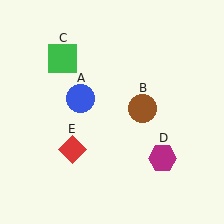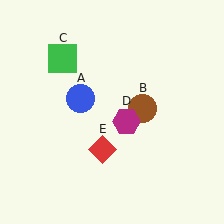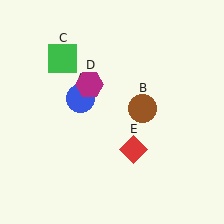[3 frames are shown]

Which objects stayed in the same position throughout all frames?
Blue circle (object A) and brown circle (object B) and green square (object C) remained stationary.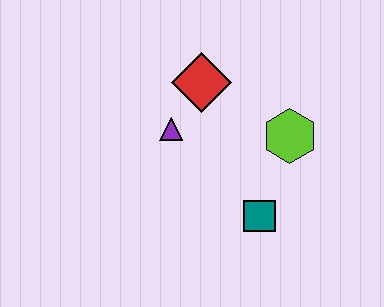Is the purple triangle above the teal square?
Yes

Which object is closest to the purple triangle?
The red diamond is closest to the purple triangle.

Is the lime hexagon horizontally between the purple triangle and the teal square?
No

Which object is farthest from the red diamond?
The teal square is farthest from the red diamond.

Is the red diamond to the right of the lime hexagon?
No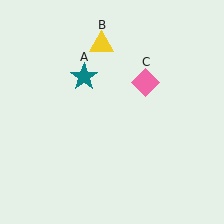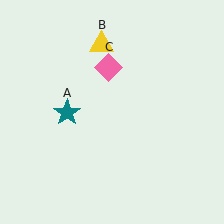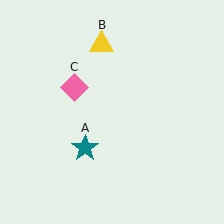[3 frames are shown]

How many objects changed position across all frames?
2 objects changed position: teal star (object A), pink diamond (object C).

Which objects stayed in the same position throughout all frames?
Yellow triangle (object B) remained stationary.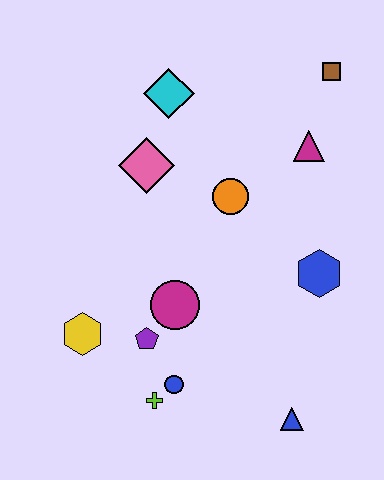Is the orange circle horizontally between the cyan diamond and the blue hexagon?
Yes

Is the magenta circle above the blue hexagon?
No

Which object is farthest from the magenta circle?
The brown square is farthest from the magenta circle.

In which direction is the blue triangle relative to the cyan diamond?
The blue triangle is below the cyan diamond.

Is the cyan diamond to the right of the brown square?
No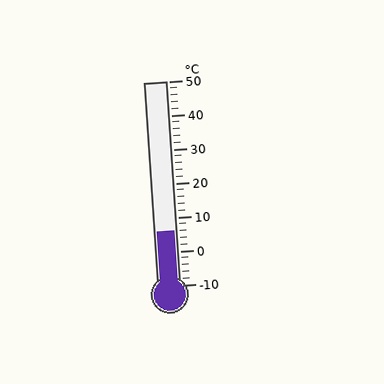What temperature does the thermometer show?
The thermometer shows approximately 6°C.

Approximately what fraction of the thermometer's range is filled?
The thermometer is filled to approximately 25% of its range.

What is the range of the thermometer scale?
The thermometer scale ranges from -10°C to 50°C.